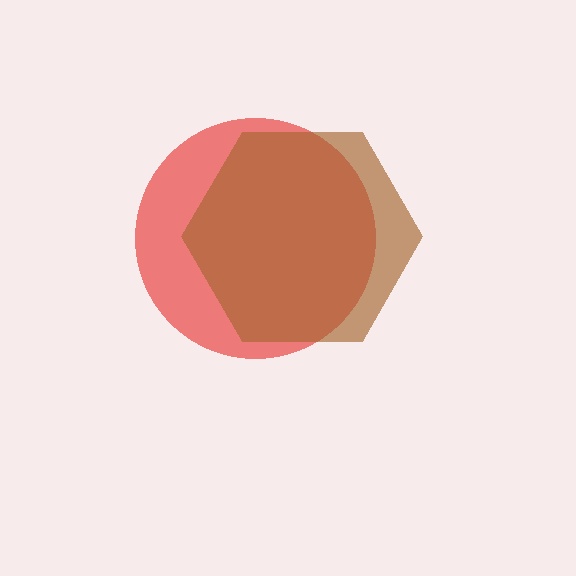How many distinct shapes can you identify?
There are 2 distinct shapes: a red circle, a brown hexagon.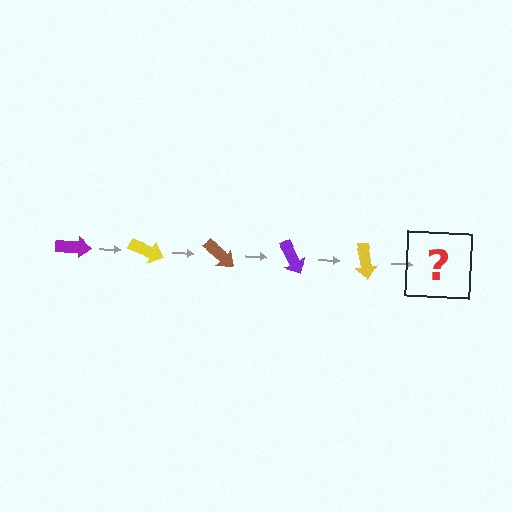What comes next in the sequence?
The next element should be a brown arrow, rotated 100 degrees from the start.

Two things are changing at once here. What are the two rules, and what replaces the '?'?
The two rules are that it rotates 20 degrees each step and the color cycles through purple, yellow, and brown. The '?' should be a brown arrow, rotated 100 degrees from the start.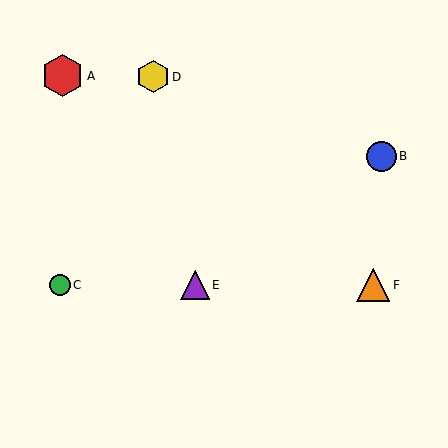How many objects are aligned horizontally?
3 objects (C, E, F) are aligned horizontally.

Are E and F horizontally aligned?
Yes, both are at y≈285.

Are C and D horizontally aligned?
No, C is at y≈285 and D is at y≈77.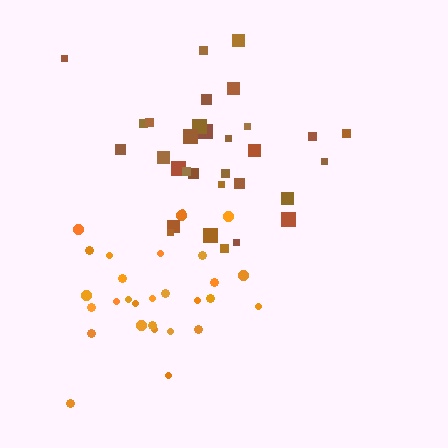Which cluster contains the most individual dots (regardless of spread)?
Brown (31).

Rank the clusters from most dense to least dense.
orange, brown.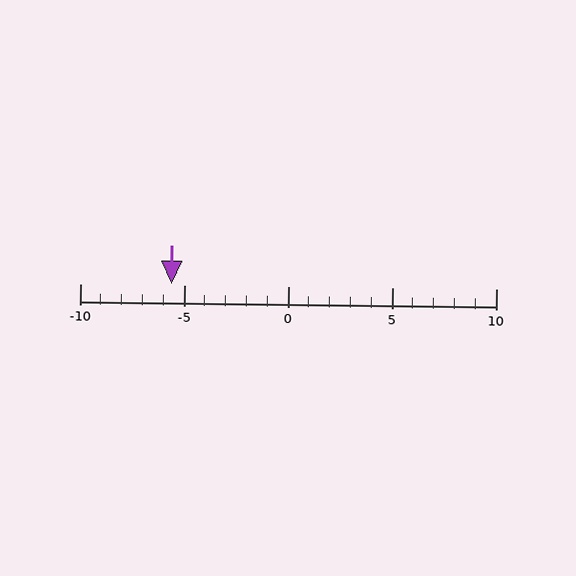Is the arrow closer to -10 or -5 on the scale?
The arrow is closer to -5.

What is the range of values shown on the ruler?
The ruler shows values from -10 to 10.